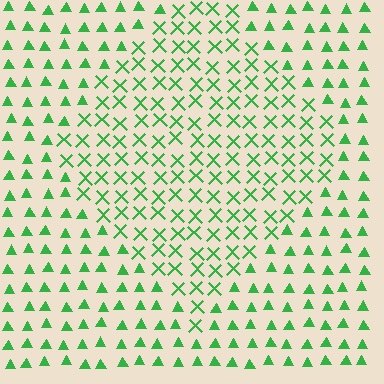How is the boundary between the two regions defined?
The boundary is defined by a change in element shape: X marks inside vs. triangles outside. All elements share the same color and spacing.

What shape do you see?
I see a diamond.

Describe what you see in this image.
The image is filled with small green elements arranged in a uniform grid. A diamond-shaped region contains X marks, while the surrounding area contains triangles. The boundary is defined purely by the change in element shape.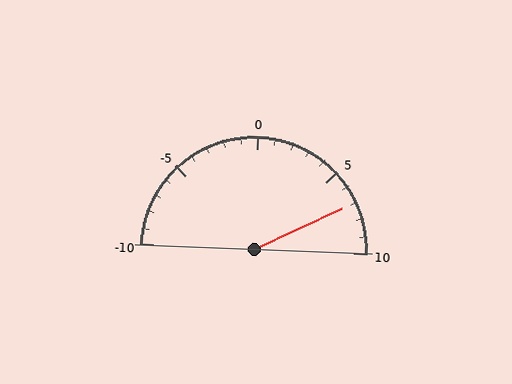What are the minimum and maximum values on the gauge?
The gauge ranges from -10 to 10.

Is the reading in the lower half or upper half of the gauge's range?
The reading is in the upper half of the range (-10 to 10).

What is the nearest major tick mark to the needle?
The nearest major tick mark is 5.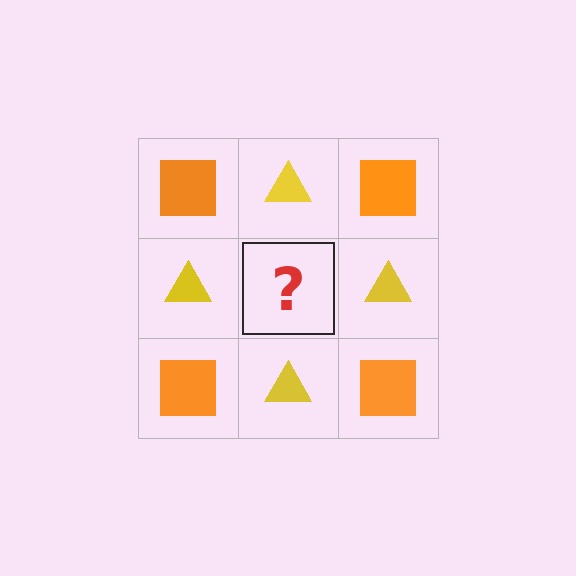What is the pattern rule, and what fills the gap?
The rule is that it alternates orange square and yellow triangle in a checkerboard pattern. The gap should be filled with an orange square.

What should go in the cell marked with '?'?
The missing cell should contain an orange square.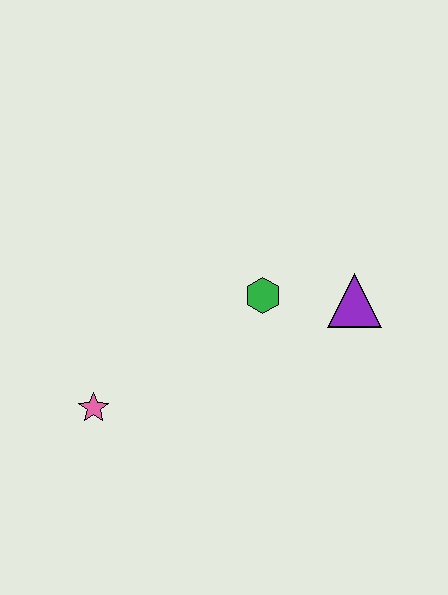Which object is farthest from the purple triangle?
The pink star is farthest from the purple triangle.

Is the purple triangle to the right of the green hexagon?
Yes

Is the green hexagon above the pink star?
Yes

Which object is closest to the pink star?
The green hexagon is closest to the pink star.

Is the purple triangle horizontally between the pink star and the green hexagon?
No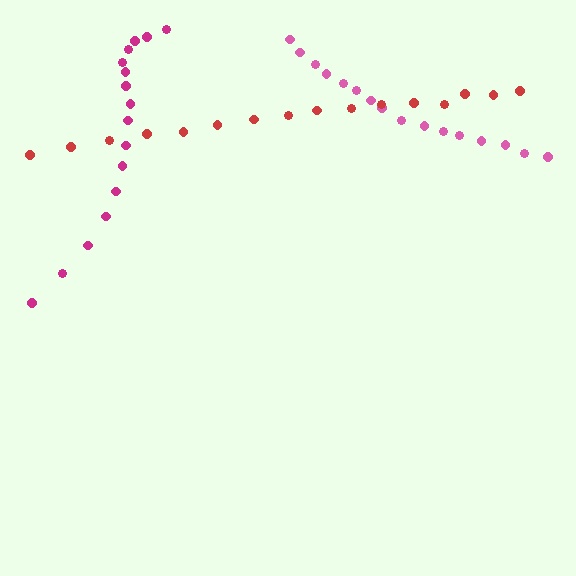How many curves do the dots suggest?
There are 3 distinct paths.